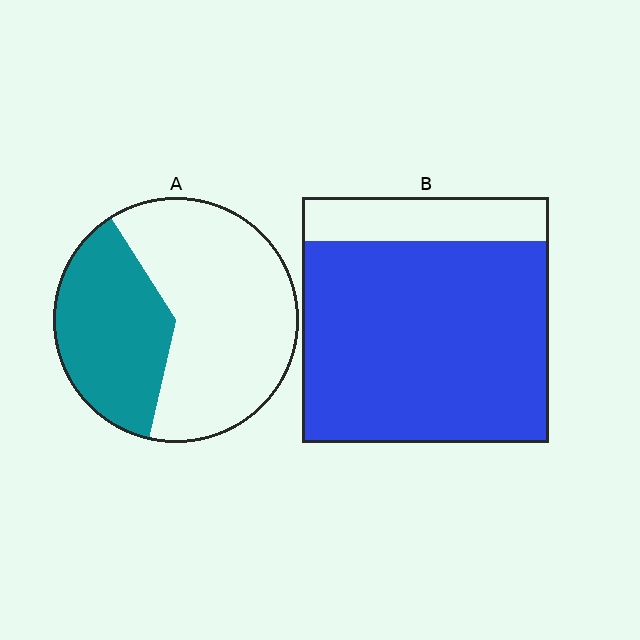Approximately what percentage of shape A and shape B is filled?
A is approximately 35% and B is approximately 80%.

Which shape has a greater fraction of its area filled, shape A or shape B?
Shape B.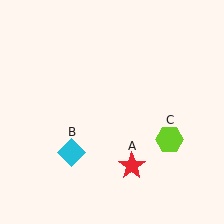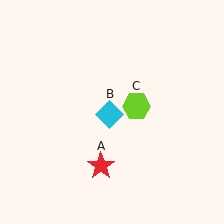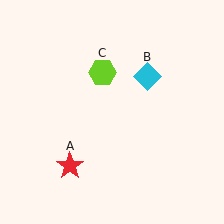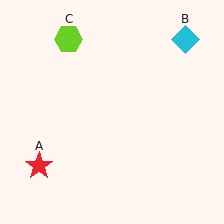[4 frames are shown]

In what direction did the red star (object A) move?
The red star (object A) moved left.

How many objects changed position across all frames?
3 objects changed position: red star (object A), cyan diamond (object B), lime hexagon (object C).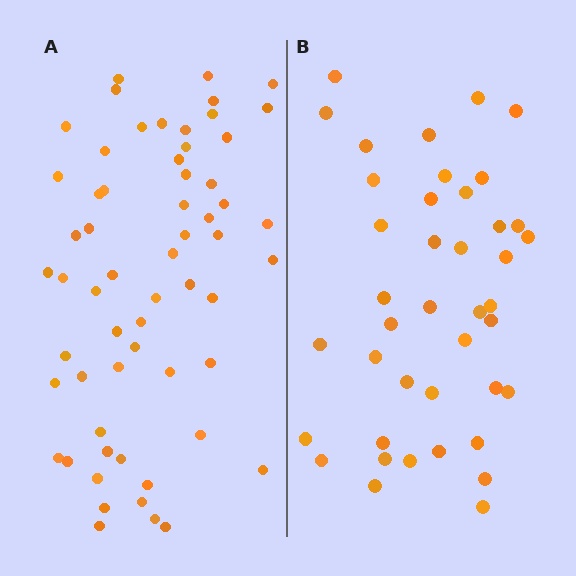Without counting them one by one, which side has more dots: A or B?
Region A (the left region) has more dots.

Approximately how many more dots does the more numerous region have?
Region A has approximately 20 more dots than region B.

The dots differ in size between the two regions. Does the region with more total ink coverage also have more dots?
No. Region B has more total ink coverage because its dots are larger, but region A actually contains more individual dots. Total area can be misleading — the number of items is what matters here.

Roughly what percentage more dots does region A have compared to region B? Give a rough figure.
About 45% more.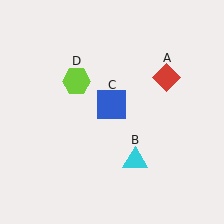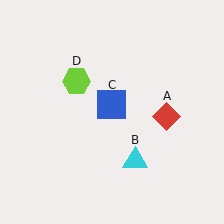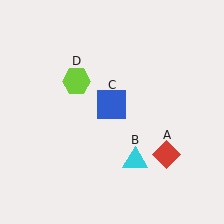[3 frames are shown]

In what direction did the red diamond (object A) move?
The red diamond (object A) moved down.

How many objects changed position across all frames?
1 object changed position: red diamond (object A).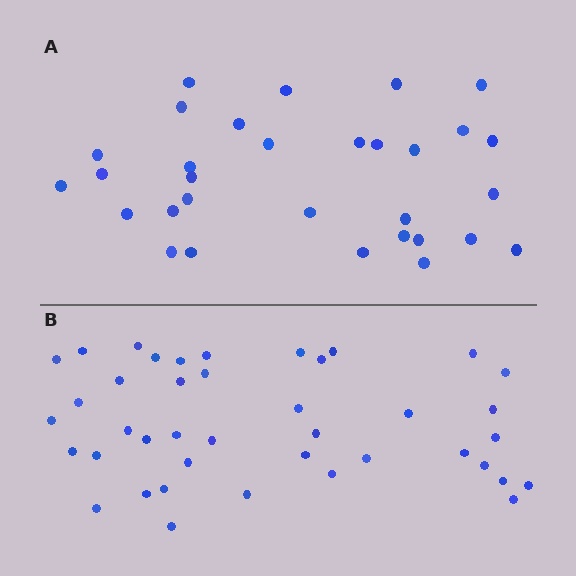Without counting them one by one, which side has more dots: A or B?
Region B (the bottom region) has more dots.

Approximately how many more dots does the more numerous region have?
Region B has roughly 10 or so more dots than region A.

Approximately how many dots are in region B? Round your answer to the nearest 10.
About 40 dots. (The exact count is 41, which rounds to 40.)